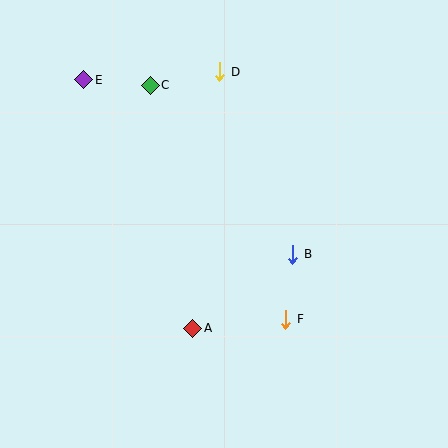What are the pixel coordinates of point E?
Point E is at (84, 80).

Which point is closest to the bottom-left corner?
Point A is closest to the bottom-left corner.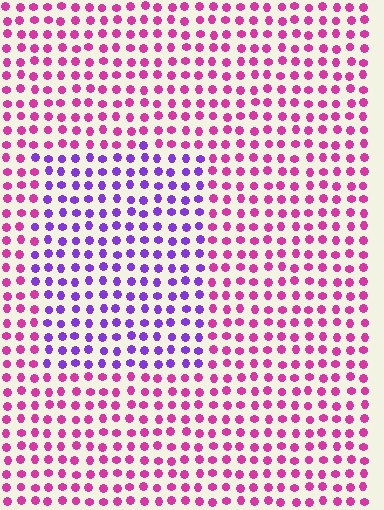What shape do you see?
I see a rectangle.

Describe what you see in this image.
The image is filled with small magenta elements in a uniform arrangement. A rectangle-shaped region is visible where the elements are tinted to a slightly different hue, forming a subtle color boundary.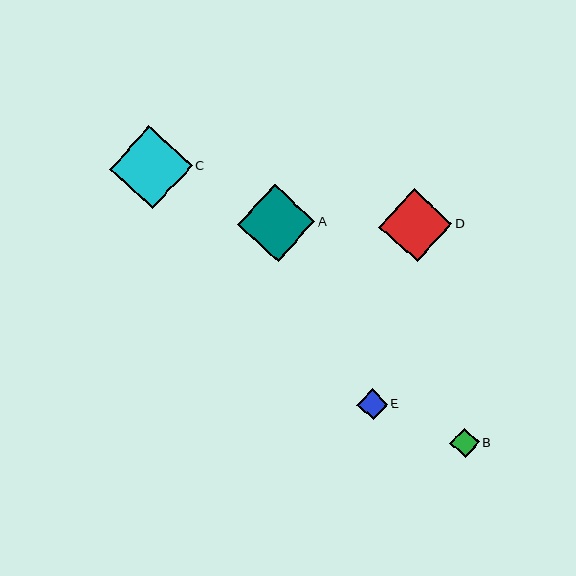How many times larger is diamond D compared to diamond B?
Diamond D is approximately 2.5 times the size of diamond B.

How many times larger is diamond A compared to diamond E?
Diamond A is approximately 2.5 times the size of diamond E.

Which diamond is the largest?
Diamond C is the largest with a size of approximately 83 pixels.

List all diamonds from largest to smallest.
From largest to smallest: C, A, D, E, B.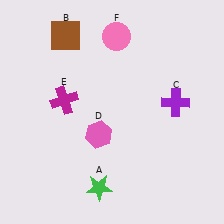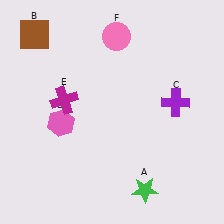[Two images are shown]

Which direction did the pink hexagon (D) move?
The pink hexagon (D) moved left.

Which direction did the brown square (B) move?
The brown square (B) moved left.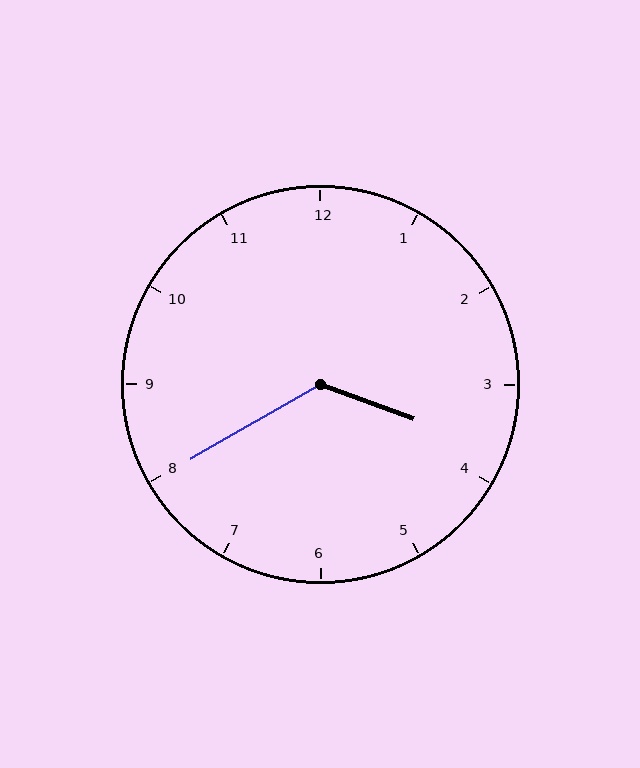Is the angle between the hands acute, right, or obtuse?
It is obtuse.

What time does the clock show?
3:40.